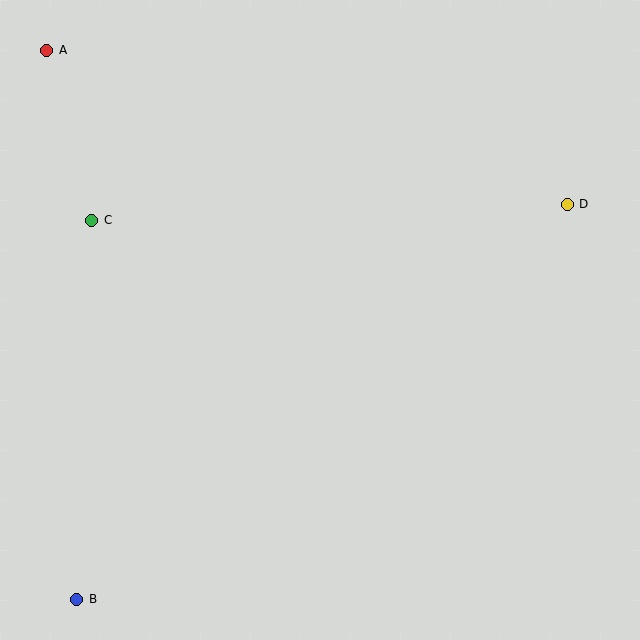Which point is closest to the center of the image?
Point C at (92, 220) is closest to the center.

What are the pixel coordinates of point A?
Point A is at (47, 50).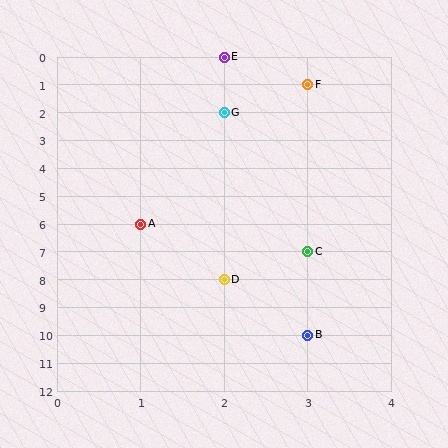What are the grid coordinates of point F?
Point F is at grid coordinates (3, 1).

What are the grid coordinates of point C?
Point C is at grid coordinates (3, 7).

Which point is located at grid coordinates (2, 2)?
Point G is at (2, 2).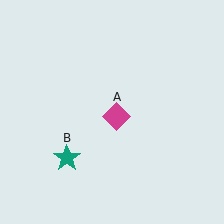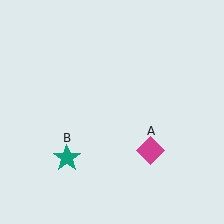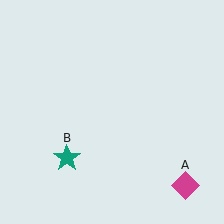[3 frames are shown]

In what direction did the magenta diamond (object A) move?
The magenta diamond (object A) moved down and to the right.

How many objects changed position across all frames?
1 object changed position: magenta diamond (object A).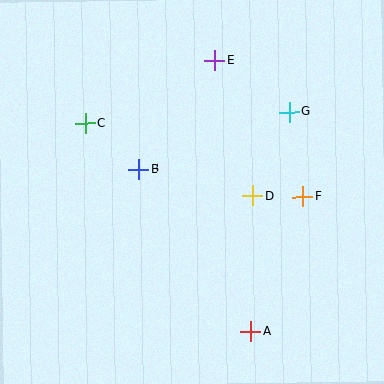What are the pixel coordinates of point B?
Point B is at (138, 169).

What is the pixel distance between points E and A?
The distance between E and A is 273 pixels.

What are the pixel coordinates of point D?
Point D is at (253, 196).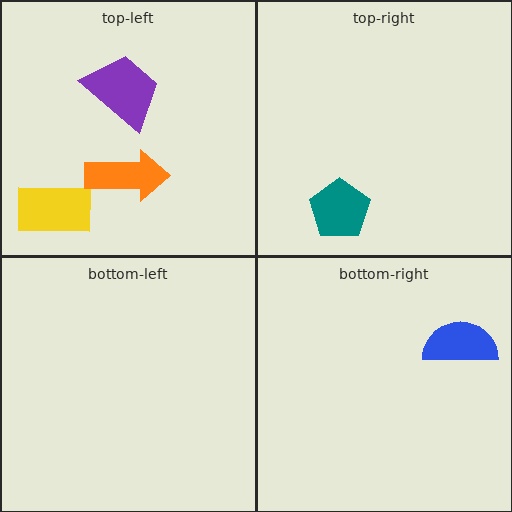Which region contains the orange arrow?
The top-left region.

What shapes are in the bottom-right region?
The blue semicircle.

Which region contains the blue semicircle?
The bottom-right region.